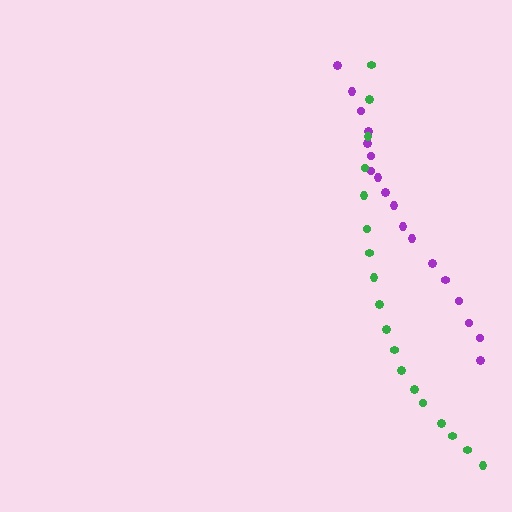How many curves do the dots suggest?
There are 2 distinct paths.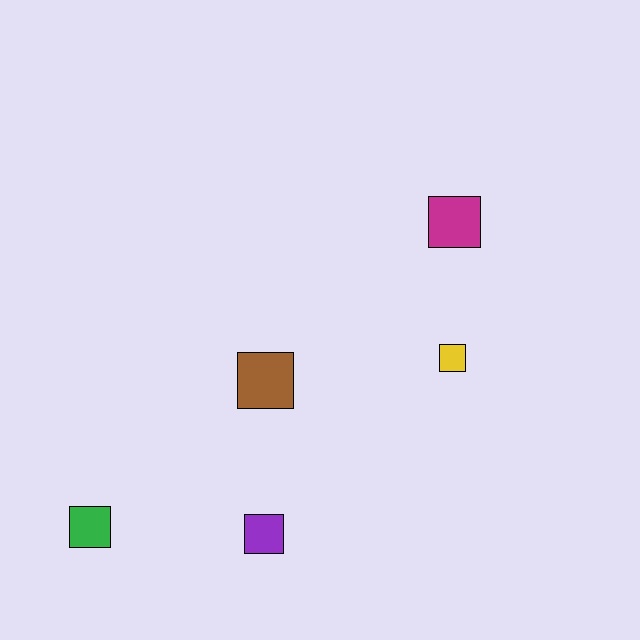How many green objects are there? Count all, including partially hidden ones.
There is 1 green object.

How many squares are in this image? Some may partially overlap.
There are 5 squares.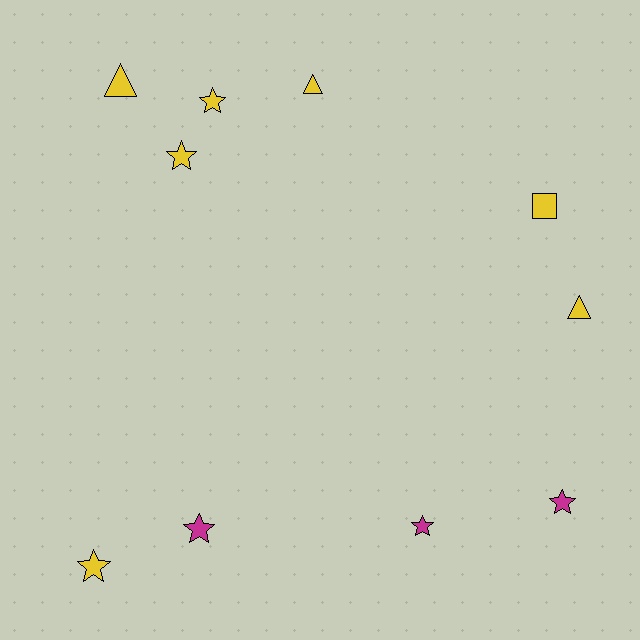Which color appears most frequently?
Yellow, with 7 objects.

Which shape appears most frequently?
Star, with 6 objects.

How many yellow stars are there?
There are 3 yellow stars.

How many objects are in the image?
There are 10 objects.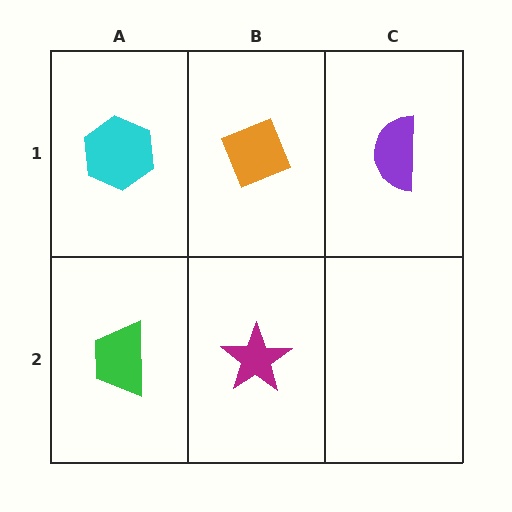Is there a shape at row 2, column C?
No, that cell is empty.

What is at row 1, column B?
An orange diamond.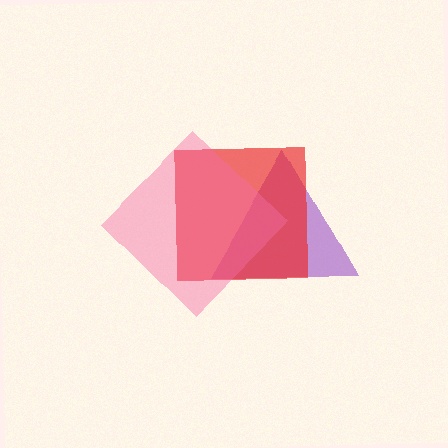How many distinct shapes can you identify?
There are 3 distinct shapes: a purple triangle, a red square, a pink diamond.